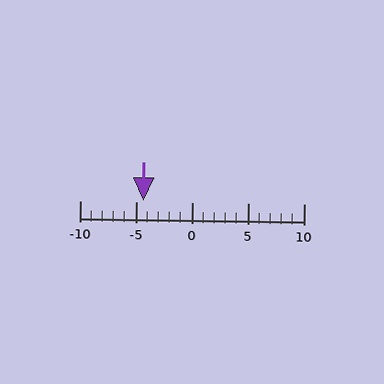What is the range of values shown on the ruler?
The ruler shows values from -10 to 10.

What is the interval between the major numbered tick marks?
The major tick marks are spaced 5 units apart.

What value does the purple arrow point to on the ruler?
The purple arrow points to approximately -4.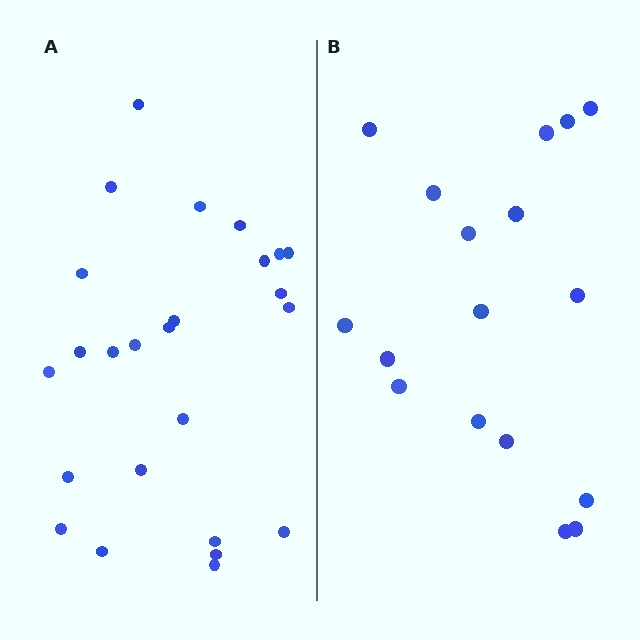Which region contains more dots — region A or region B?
Region A (the left region) has more dots.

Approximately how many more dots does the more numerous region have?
Region A has roughly 8 or so more dots than region B.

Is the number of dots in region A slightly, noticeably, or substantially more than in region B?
Region A has substantially more. The ratio is roughly 1.5 to 1.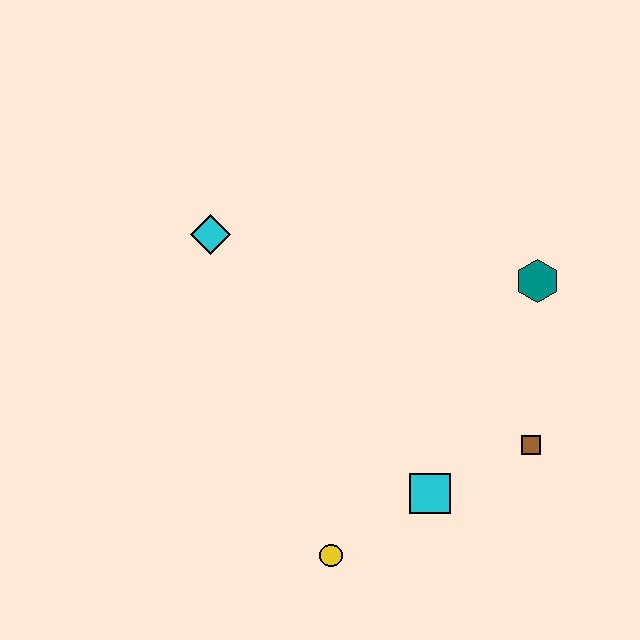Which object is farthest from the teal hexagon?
The yellow circle is farthest from the teal hexagon.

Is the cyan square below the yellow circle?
No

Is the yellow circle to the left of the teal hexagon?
Yes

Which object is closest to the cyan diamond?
The teal hexagon is closest to the cyan diamond.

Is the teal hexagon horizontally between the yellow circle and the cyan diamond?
No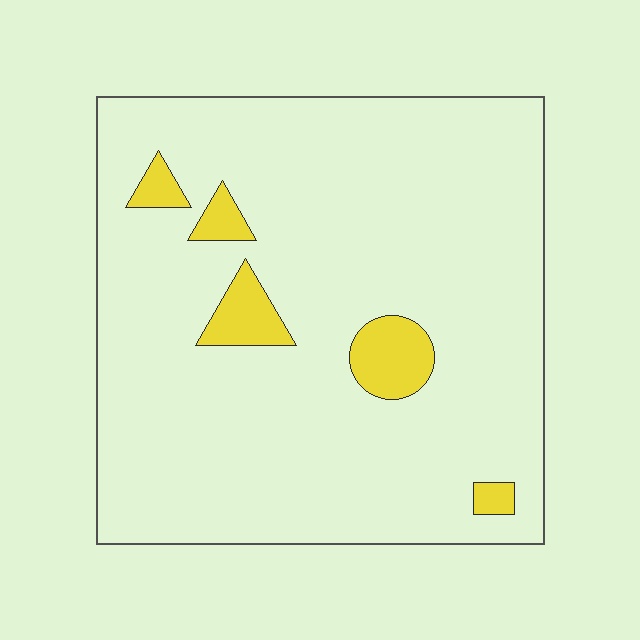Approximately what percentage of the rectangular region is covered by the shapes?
Approximately 10%.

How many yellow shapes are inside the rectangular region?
5.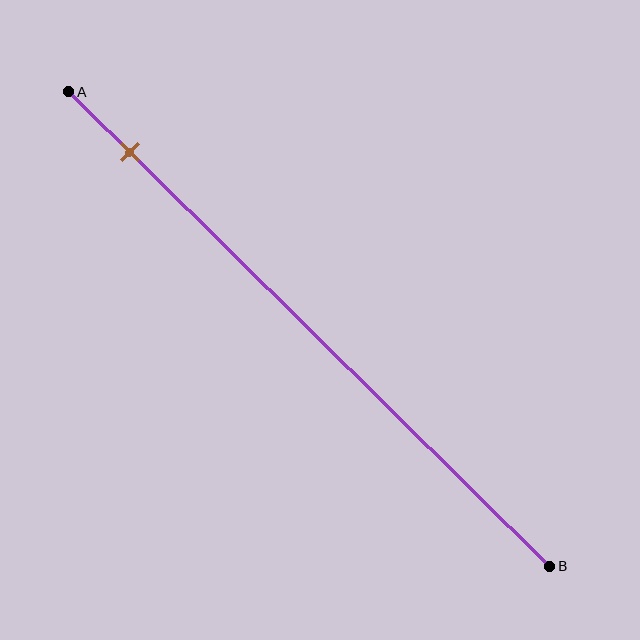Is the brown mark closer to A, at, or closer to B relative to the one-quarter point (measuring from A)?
The brown mark is closer to point A than the one-quarter point of segment AB.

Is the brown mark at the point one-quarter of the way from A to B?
No, the mark is at about 15% from A, not at the 25% one-quarter point.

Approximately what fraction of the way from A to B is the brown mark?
The brown mark is approximately 15% of the way from A to B.